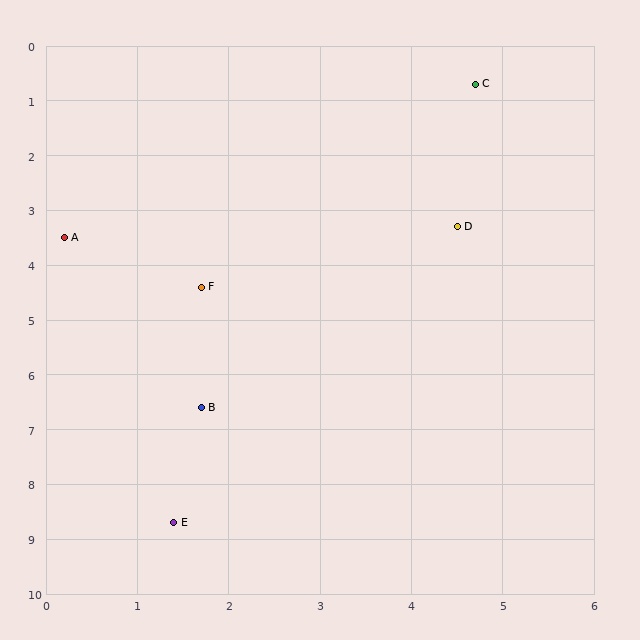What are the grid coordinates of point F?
Point F is at approximately (1.7, 4.4).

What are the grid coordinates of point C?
Point C is at approximately (4.7, 0.7).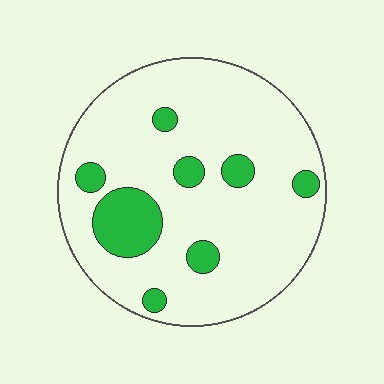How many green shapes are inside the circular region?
8.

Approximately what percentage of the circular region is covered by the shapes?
Approximately 15%.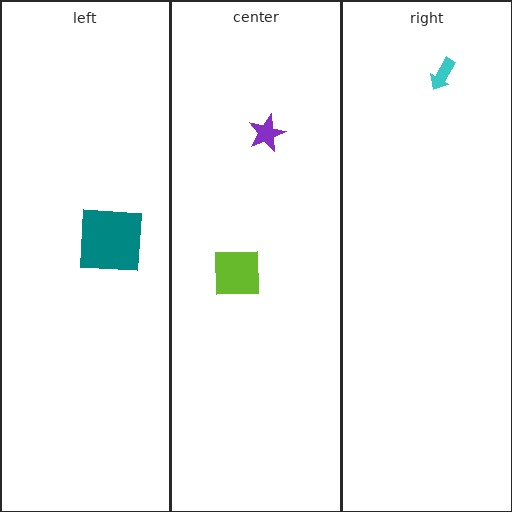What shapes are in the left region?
The teal square.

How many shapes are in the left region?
1.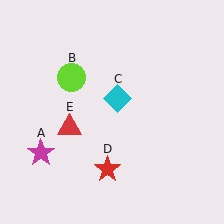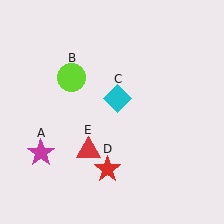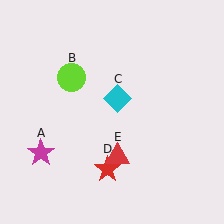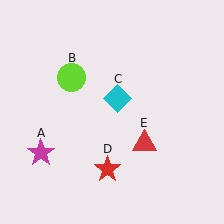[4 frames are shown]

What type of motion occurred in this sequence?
The red triangle (object E) rotated counterclockwise around the center of the scene.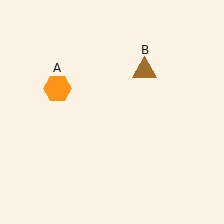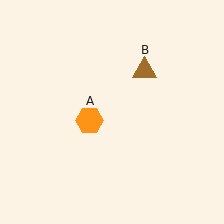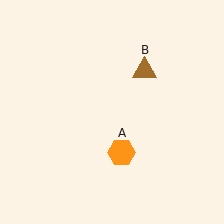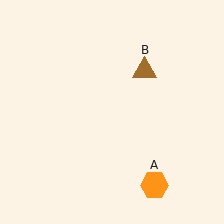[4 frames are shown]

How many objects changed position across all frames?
1 object changed position: orange hexagon (object A).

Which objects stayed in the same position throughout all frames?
Brown triangle (object B) remained stationary.